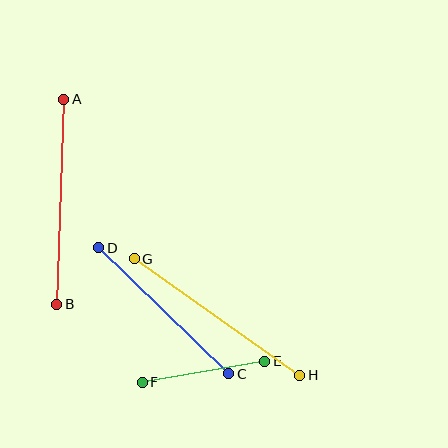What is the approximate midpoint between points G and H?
The midpoint is at approximately (217, 317) pixels.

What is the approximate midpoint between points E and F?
The midpoint is at approximately (204, 372) pixels.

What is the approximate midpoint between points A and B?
The midpoint is at approximately (60, 202) pixels.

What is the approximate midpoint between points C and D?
The midpoint is at approximately (164, 311) pixels.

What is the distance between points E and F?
The distance is approximately 124 pixels.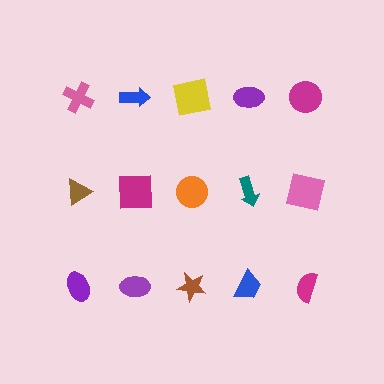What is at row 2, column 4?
A teal arrow.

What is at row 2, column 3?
An orange circle.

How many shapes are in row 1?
5 shapes.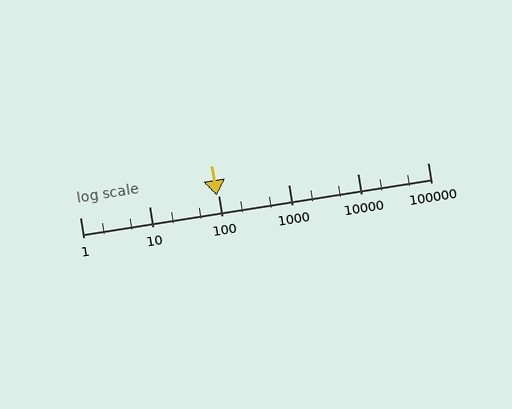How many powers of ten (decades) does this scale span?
The scale spans 5 decades, from 1 to 100000.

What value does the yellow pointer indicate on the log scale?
The pointer indicates approximately 94.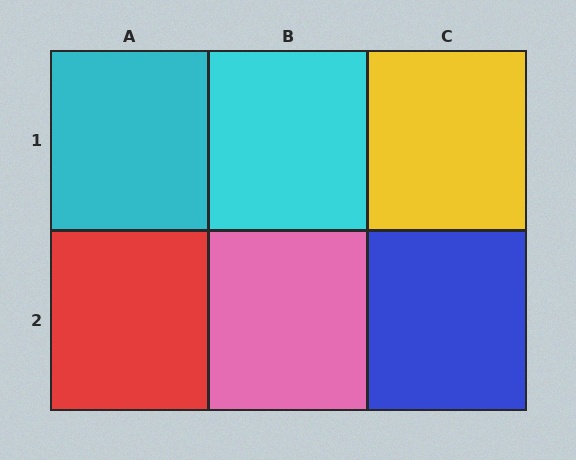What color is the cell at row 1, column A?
Cyan.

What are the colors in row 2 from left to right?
Red, pink, blue.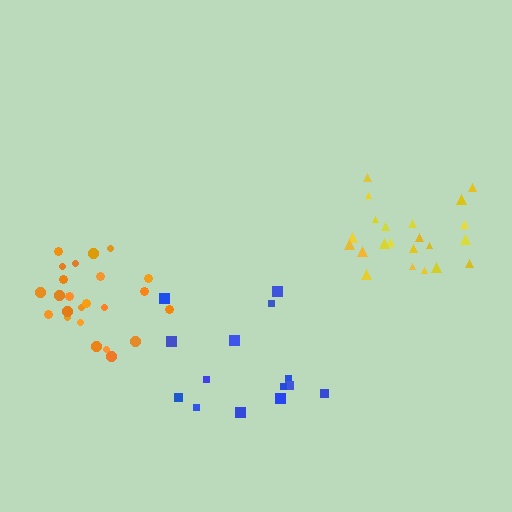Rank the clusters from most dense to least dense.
orange, yellow, blue.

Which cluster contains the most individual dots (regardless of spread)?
Orange (24).